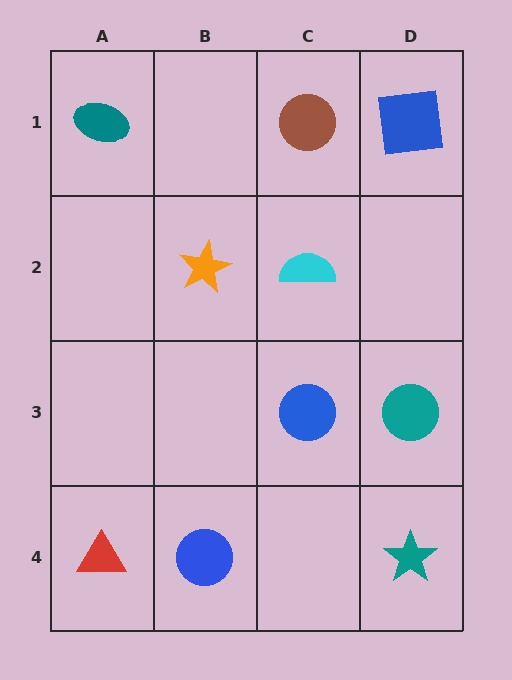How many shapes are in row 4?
3 shapes.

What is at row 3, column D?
A teal circle.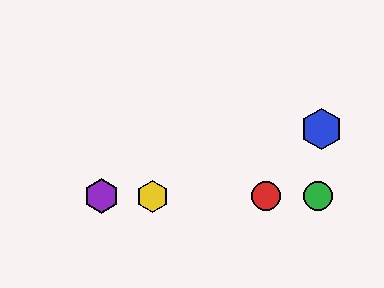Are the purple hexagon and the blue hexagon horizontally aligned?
No, the purple hexagon is at y≈196 and the blue hexagon is at y≈129.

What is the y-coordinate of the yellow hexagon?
The yellow hexagon is at y≈196.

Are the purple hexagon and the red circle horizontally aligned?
Yes, both are at y≈196.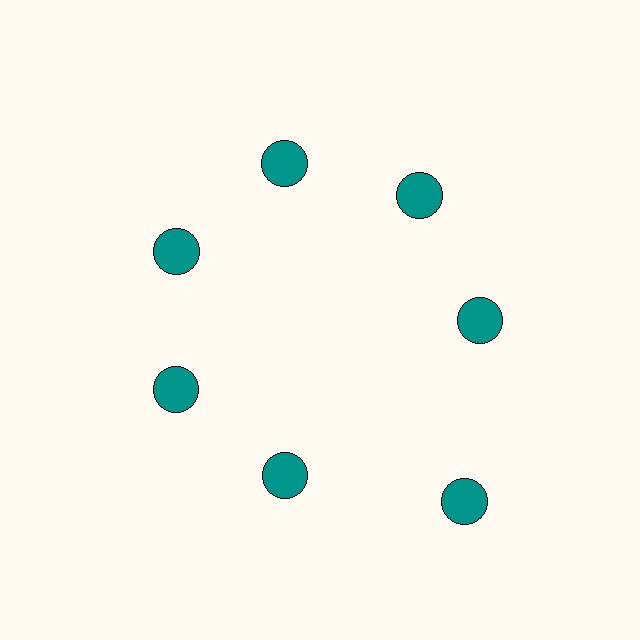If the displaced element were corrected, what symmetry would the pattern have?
It would have 7-fold rotational symmetry — the pattern would map onto itself every 51 degrees.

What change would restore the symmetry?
The symmetry would be restored by moving it inward, back onto the ring so that all 7 circles sit at equal angles and equal distance from the center.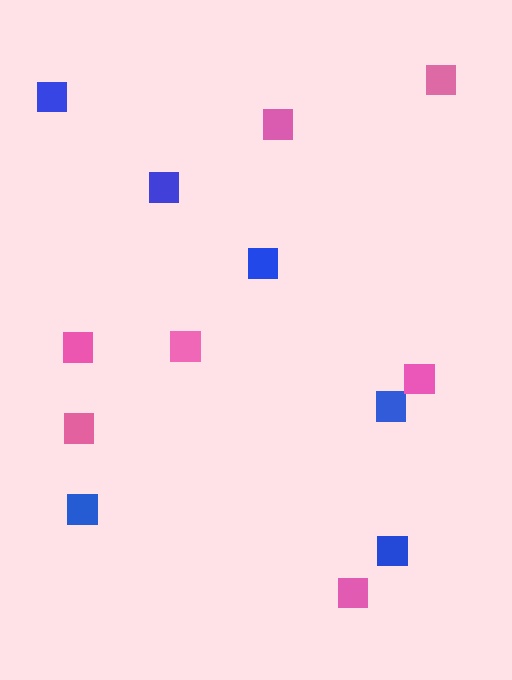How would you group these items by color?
There are 2 groups: one group of blue squares (6) and one group of pink squares (7).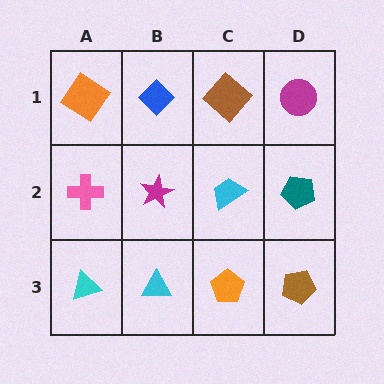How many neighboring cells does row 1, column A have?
2.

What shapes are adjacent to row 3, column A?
A pink cross (row 2, column A), a cyan triangle (row 3, column B).